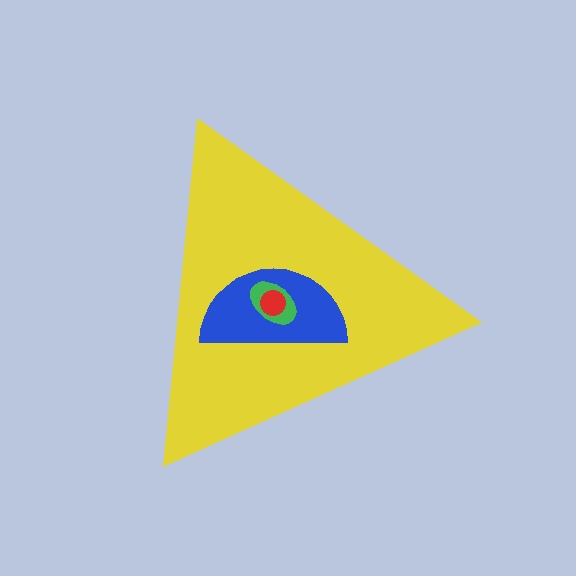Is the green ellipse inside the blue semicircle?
Yes.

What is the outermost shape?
The yellow triangle.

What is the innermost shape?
The red circle.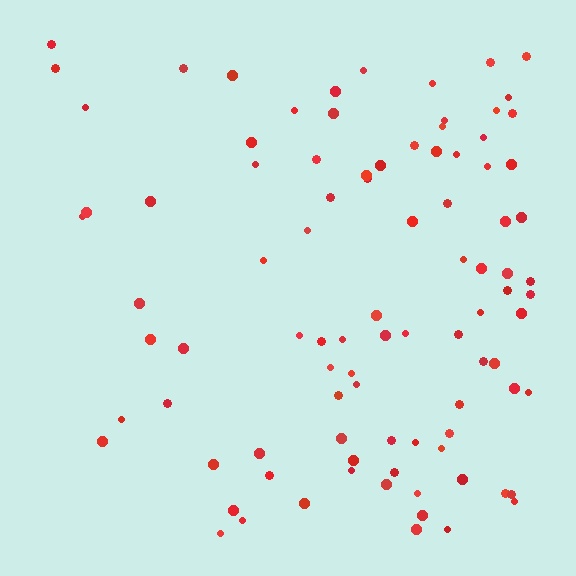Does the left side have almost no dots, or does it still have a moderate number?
Still a moderate number, just noticeably fewer than the right.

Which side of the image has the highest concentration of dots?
The right.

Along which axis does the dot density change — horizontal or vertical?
Horizontal.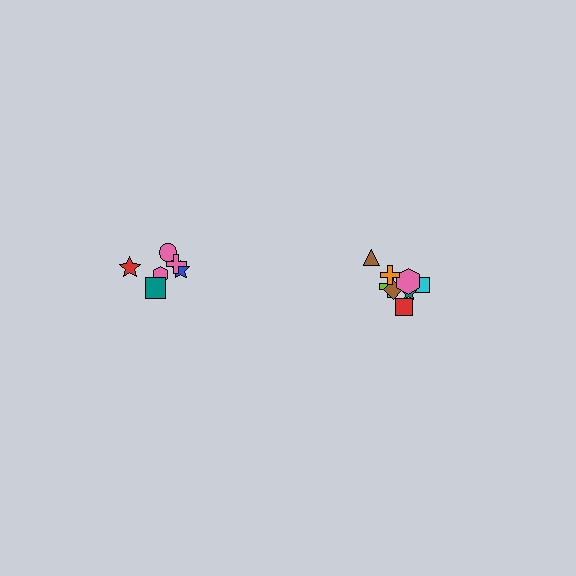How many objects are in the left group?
There are 6 objects.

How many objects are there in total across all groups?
There are 14 objects.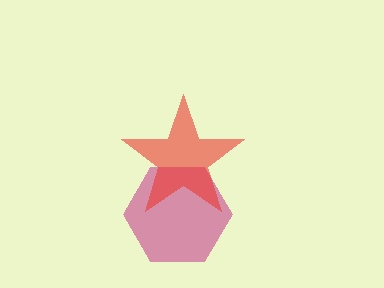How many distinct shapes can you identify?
There are 2 distinct shapes: a magenta hexagon, a red star.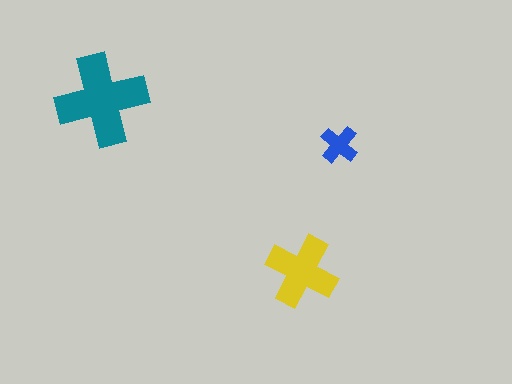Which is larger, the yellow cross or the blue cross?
The yellow one.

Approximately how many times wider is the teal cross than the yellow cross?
About 1.5 times wider.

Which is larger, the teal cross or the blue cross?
The teal one.